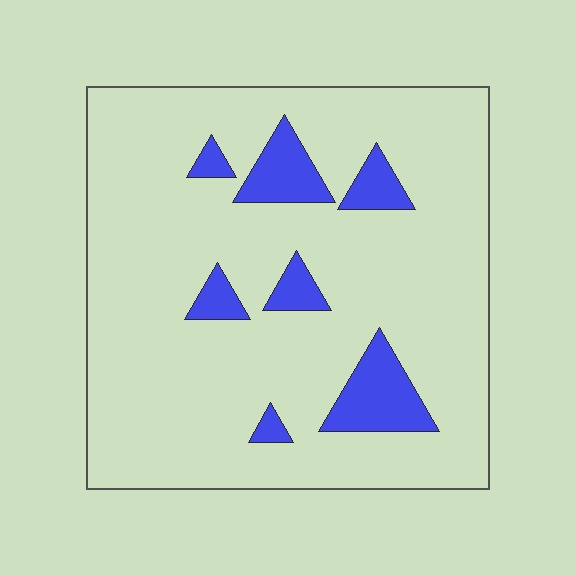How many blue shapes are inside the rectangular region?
7.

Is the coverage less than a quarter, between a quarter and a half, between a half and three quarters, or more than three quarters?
Less than a quarter.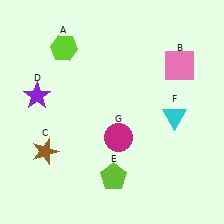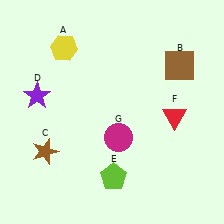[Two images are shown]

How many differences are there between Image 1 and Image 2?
There are 3 differences between the two images.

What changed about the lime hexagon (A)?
In Image 1, A is lime. In Image 2, it changed to yellow.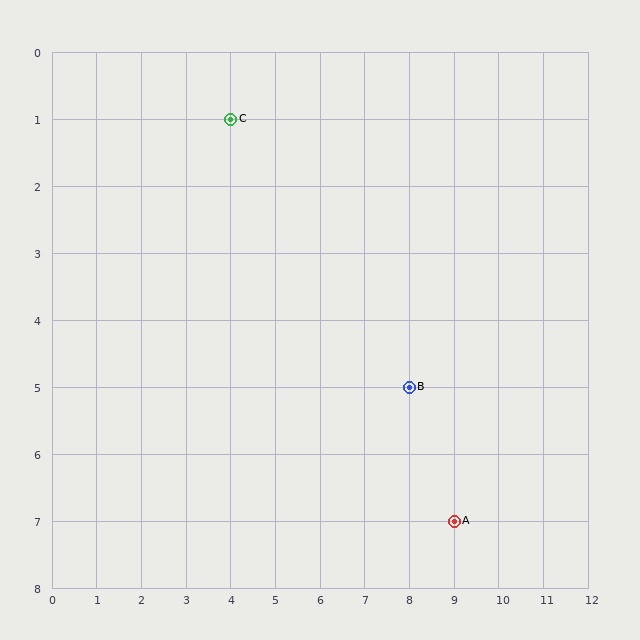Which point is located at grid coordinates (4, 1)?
Point C is at (4, 1).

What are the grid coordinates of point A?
Point A is at grid coordinates (9, 7).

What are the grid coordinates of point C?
Point C is at grid coordinates (4, 1).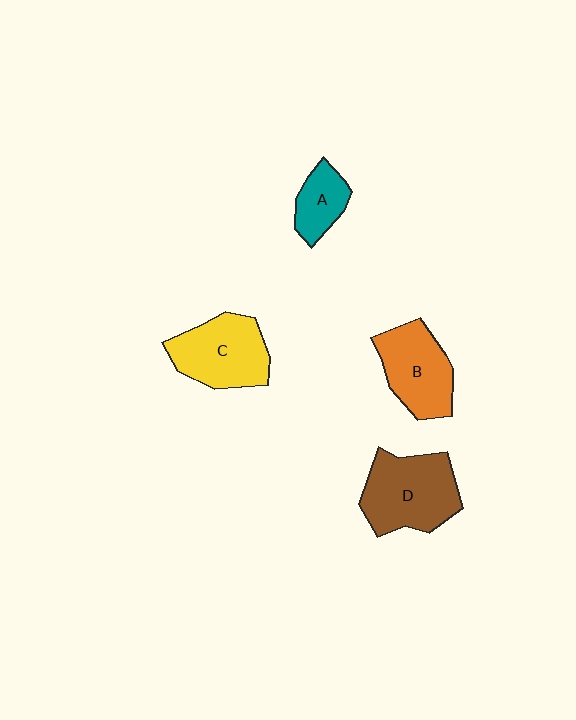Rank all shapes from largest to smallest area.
From largest to smallest: D (brown), C (yellow), B (orange), A (teal).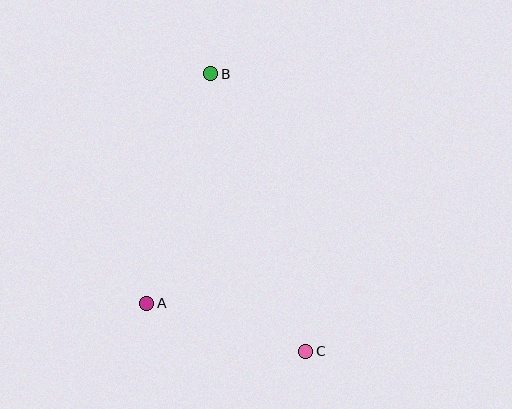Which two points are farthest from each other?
Points B and C are farthest from each other.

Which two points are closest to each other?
Points A and C are closest to each other.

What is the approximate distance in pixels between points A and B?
The distance between A and B is approximately 239 pixels.